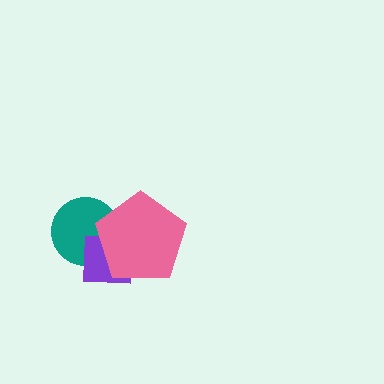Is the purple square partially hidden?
Yes, it is partially covered by another shape.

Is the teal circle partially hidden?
Yes, it is partially covered by another shape.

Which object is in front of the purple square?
The pink pentagon is in front of the purple square.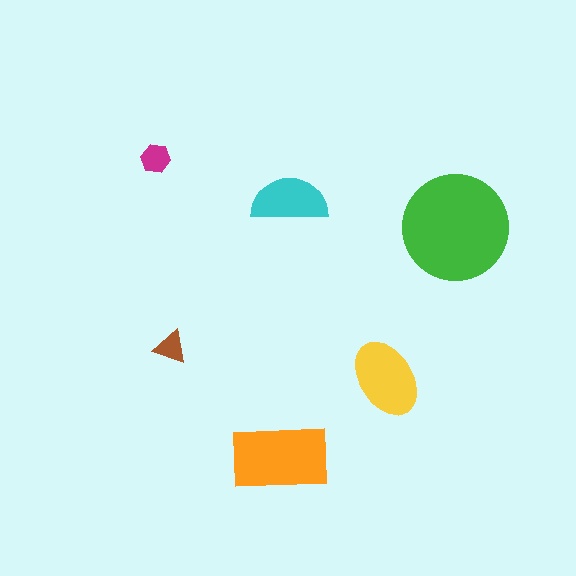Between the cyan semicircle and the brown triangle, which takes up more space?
The cyan semicircle.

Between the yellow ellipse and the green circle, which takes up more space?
The green circle.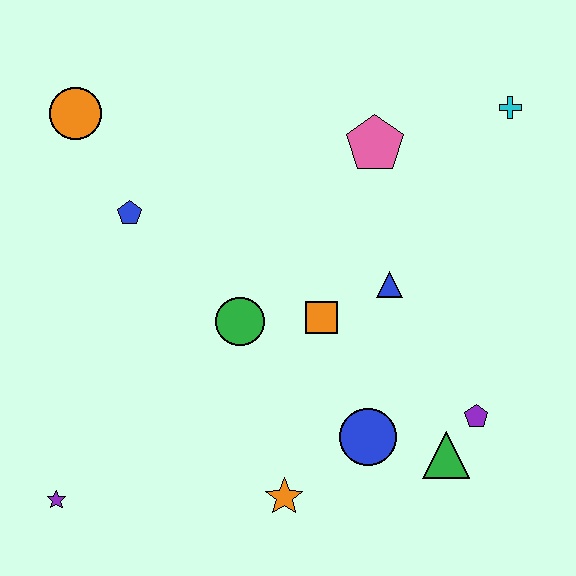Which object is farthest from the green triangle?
The orange circle is farthest from the green triangle.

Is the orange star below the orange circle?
Yes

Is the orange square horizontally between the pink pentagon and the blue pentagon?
Yes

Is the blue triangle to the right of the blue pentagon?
Yes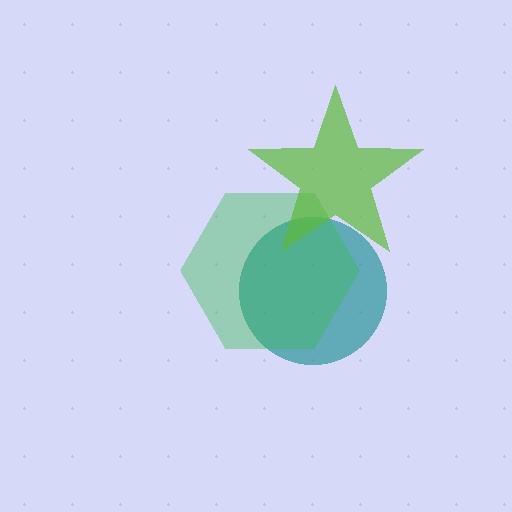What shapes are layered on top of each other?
The layered shapes are: a teal circle, a green hexagon, a lime star.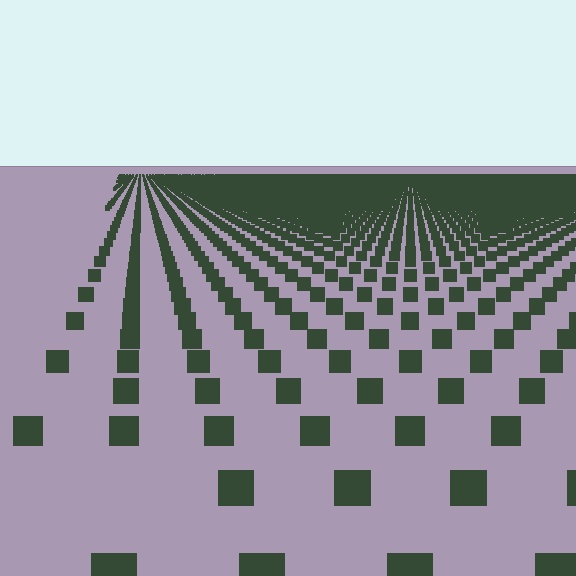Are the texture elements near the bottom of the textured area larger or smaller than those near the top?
Larger. Near the bottom, elements are closer to the viewer and appear at a bigger on-screen size.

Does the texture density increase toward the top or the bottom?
Density increases toward the top.